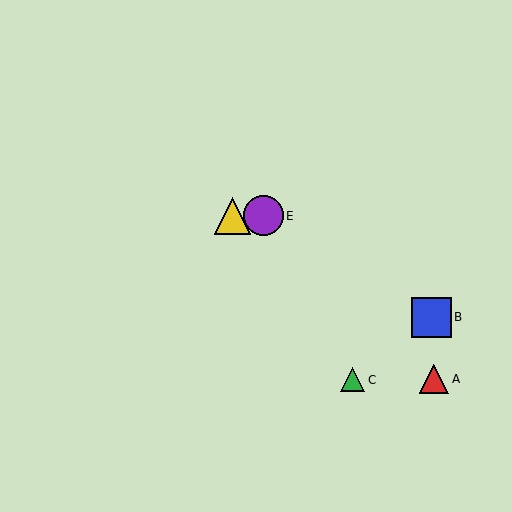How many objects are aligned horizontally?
2 objects (D, E) are aligned horizontally.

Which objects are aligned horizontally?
Objects D, E are aligned horizontally.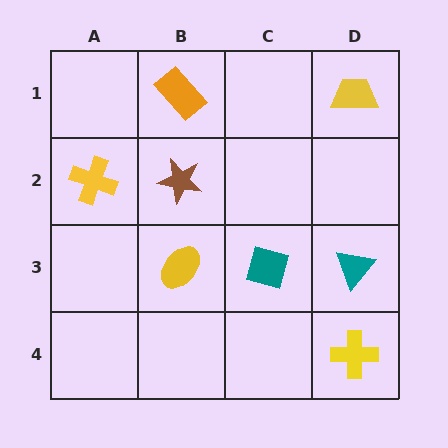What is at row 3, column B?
A yellow ellipse.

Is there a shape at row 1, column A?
No, that cell is empty.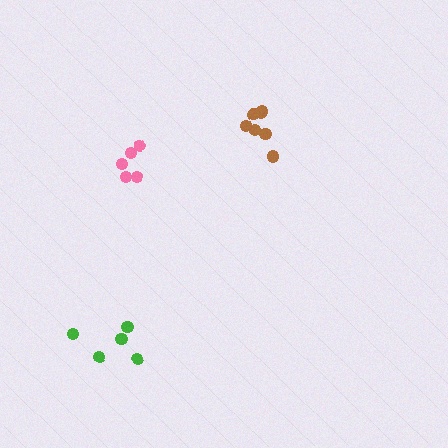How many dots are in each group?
Group 1: 5 dots, Group 2: 5 dots, Group 3: 7 dots (17 total).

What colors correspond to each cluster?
The clusters are colored: pink, green, brown.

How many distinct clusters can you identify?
There are 3 distinct clusters.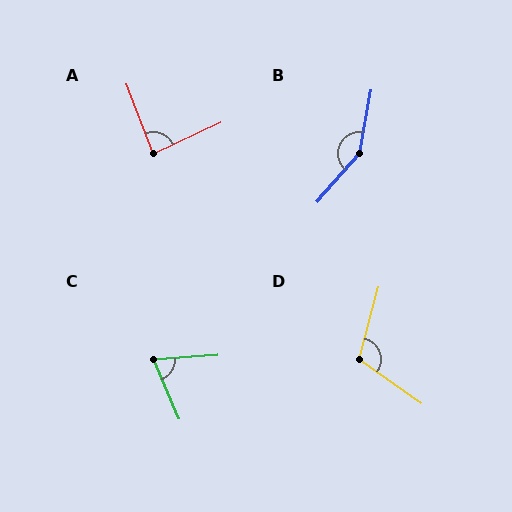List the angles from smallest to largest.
C (71°), A (86°), D (110°), B (149°).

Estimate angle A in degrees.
Approximately 86 degrees.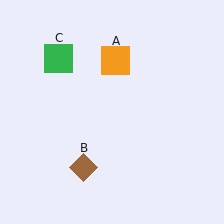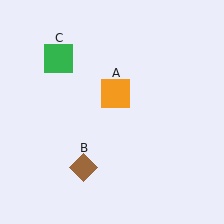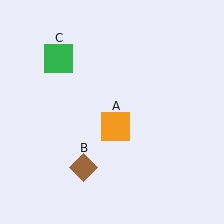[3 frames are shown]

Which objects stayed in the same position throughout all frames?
Brown diamond (object B) and green square (object C) remained stationary.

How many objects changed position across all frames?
1 object changed position: orange square (object A).